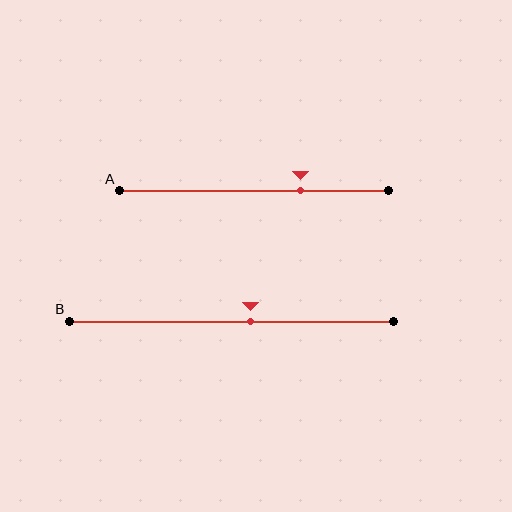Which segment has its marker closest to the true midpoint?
Segment B has its marker closest to the true midpoint.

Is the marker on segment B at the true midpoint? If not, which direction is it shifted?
No, the marker on segment B is shifted to the right by about 6% of the segment length.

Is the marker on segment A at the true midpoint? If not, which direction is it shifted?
No, the marker on segment A is shifted to the right by about 17% of the segment length.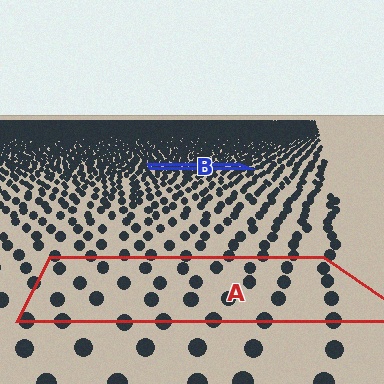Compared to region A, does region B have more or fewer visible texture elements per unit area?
Region B has more texture elements per unit area — they are packed more densely because it is farther away.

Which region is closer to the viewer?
Region A is closer. The texture elements there are larger and more spread out.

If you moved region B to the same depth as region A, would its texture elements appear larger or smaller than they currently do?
They would appear larger. At a closer depth, the same texture elements are projected at a bigger on-screen size.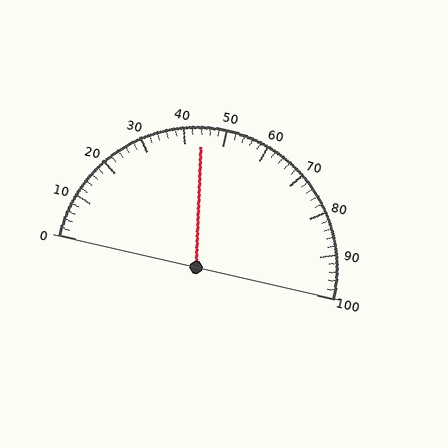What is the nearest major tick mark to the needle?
The nearest major tick mark is 40.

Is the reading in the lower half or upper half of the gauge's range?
The reading is in the lower half of the range (0 to 100).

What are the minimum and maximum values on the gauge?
The gauge ranges from 0 to 100.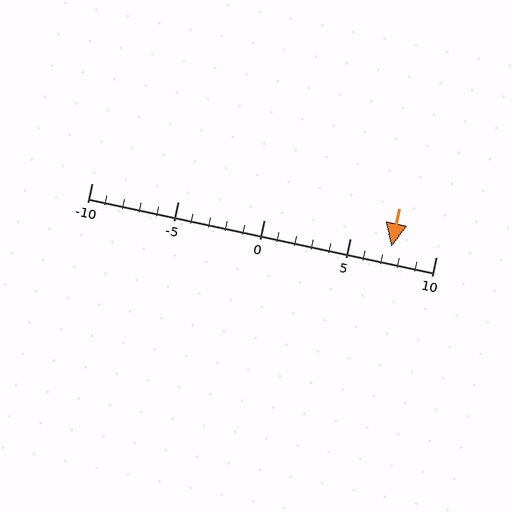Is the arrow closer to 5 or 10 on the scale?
The arrow is closer to 5.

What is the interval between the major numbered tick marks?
The major tick marks are spaced 5 units apart.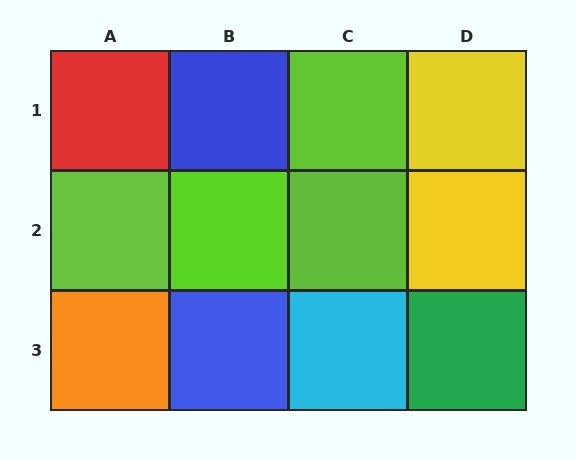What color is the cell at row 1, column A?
Red.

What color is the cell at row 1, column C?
Lime.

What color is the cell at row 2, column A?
Lime.